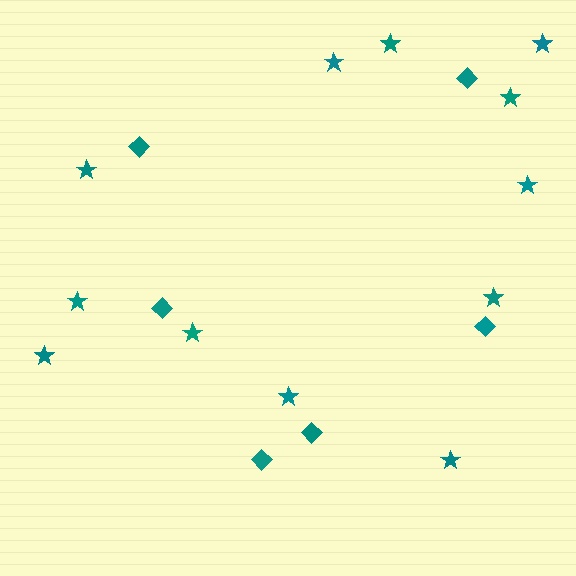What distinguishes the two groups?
There are 2 groups: one group of stars (12) and one group of diamonds (6).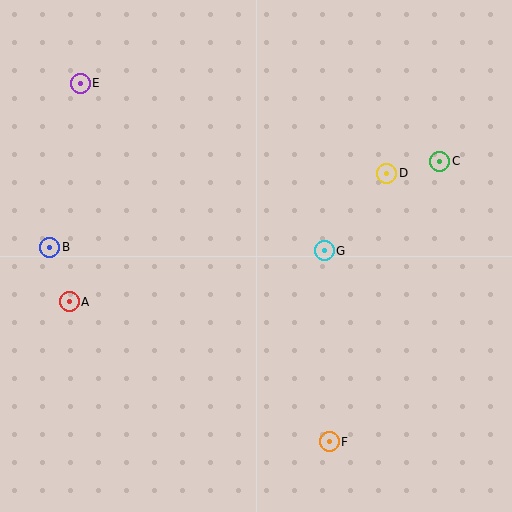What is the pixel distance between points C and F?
The distance between C and F is 301 pixels.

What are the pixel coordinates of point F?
Point F is at (329, 442).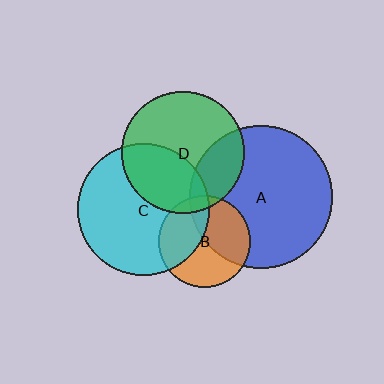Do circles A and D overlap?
Yes.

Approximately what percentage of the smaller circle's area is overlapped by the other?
Approximately 25%.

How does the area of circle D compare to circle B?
Approximately 1.8 times.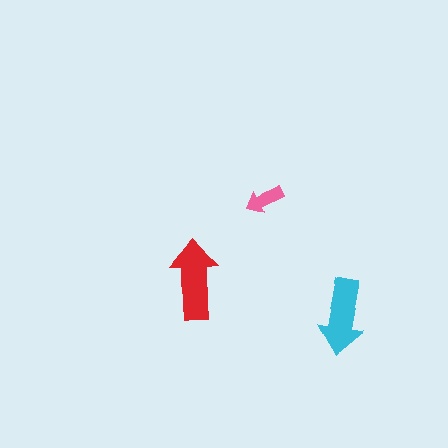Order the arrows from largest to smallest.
the red one, the cyan one, the pink one.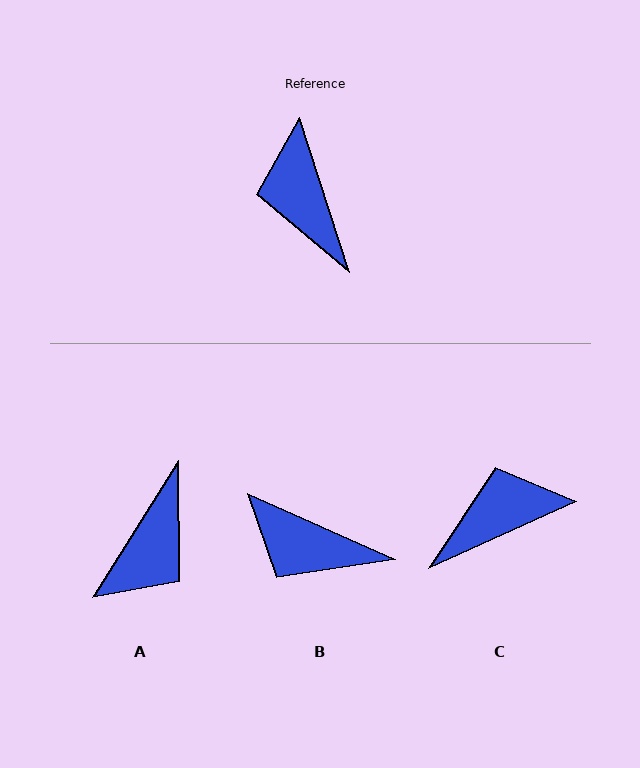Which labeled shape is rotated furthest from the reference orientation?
A, about 130 degrees away.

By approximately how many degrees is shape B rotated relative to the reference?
Approximately 48 degrees counter-clockwise.